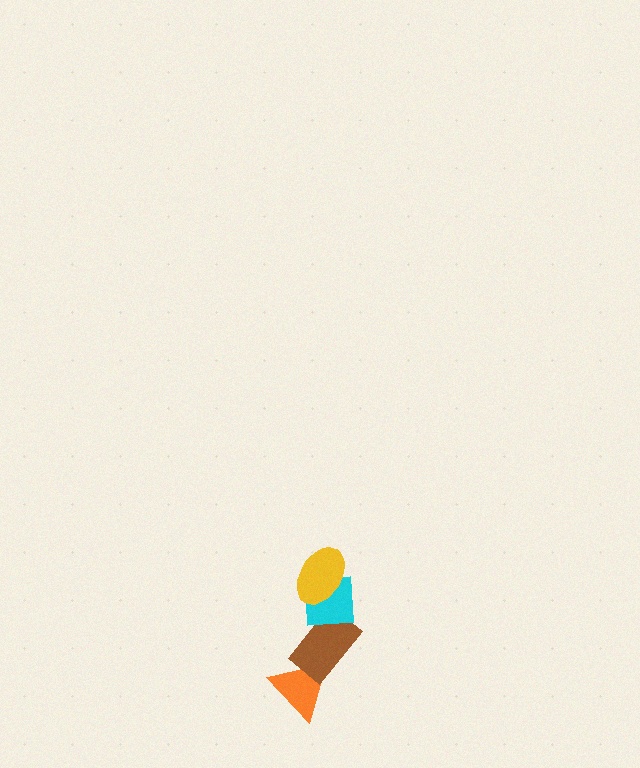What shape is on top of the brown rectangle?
The cyan square is on top of the brown rectangle.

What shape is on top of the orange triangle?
The brown rectangle is on top of the orange triangle.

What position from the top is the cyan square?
The cyan square is 2nd from the top.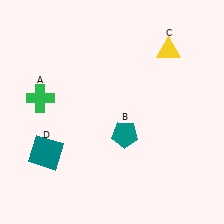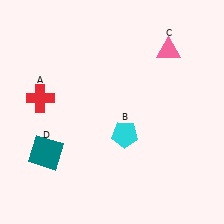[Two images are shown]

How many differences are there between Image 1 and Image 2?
There are 3 differences between the two images.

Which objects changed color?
A changed from green to red. B changed from teal to cyan. C changed from yellow to pink.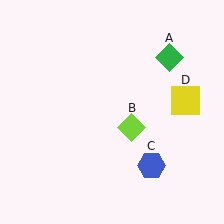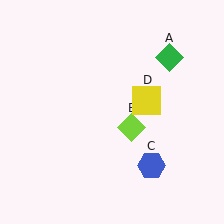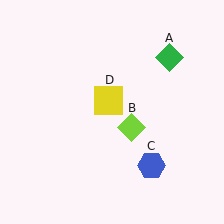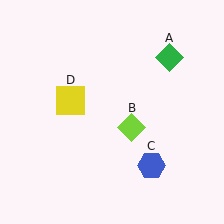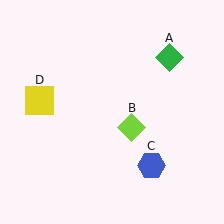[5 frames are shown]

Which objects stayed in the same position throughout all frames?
Green diamond (object A) and lime diamond (object B) and blue hexagon (object C) remained stationary.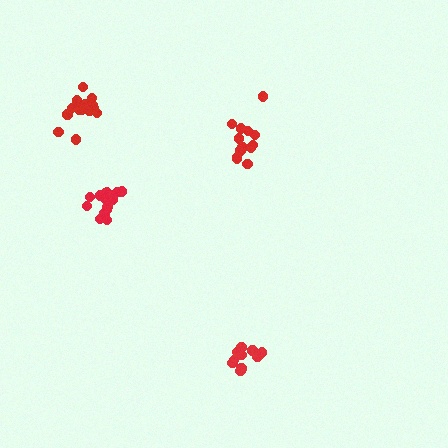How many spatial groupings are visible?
There are 4 spatial groupings.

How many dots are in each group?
Group 1: 17 dots, Group 2: 13 dots, Group 3: 16 dots, Group 4: 13 dots (59 total).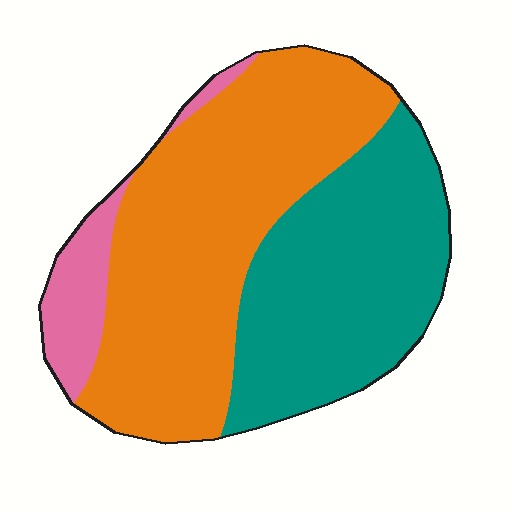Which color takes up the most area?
Orange, at roughly 50%.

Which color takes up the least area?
Pink, at roughly 10%.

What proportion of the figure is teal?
Teal takes up between a third and a half of the figure.